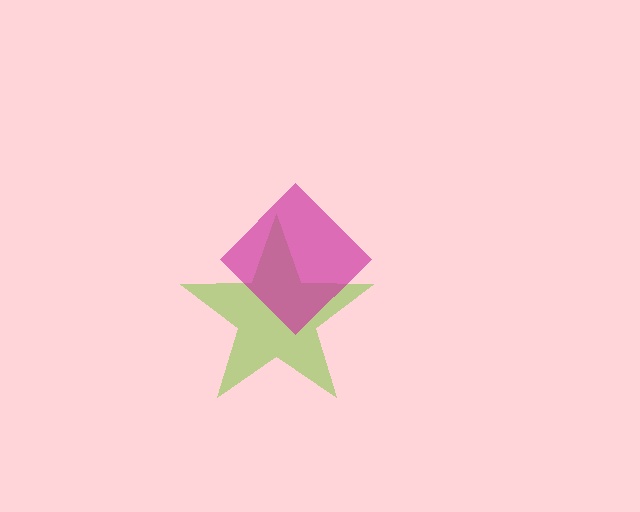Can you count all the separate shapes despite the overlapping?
Yes, there are 2 separate shapes.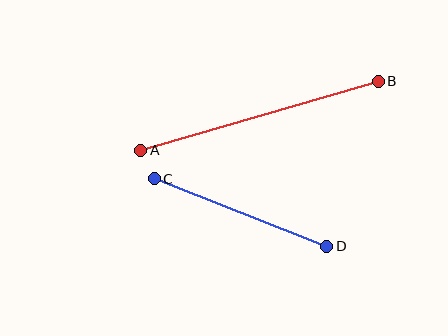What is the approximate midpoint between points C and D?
The midpoint is at approximately (241, 212) pixels.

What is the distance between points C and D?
The distance is approximately 185 pixels.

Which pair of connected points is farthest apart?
Points A and B are farthest apart.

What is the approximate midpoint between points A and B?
The midpoint is at approximately (260, 116) pixels.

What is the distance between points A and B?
The distance is approximately 247 pixels.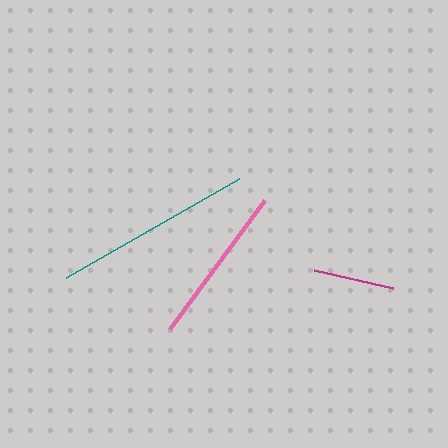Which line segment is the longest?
The teal line is the longest at approximately 200 pixels.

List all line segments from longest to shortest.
From longest to shortest: teal, pink, magenta.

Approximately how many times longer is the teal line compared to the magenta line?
The teal line is approximately 2.5 times the length of the magenta line.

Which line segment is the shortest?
The magenta line is the shortest at approximately 81 pixels.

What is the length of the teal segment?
The teal segment is approximately 200 pixels long.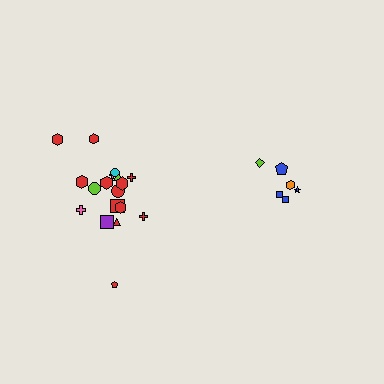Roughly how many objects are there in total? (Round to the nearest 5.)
Roughly 25 objects in total.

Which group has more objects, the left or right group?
The left group.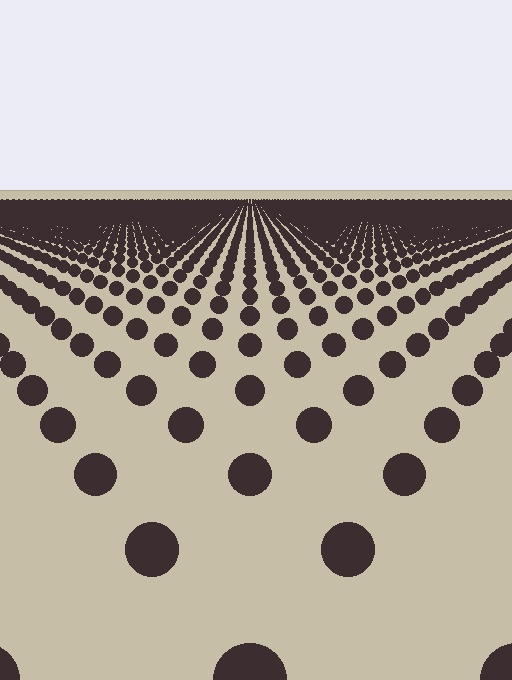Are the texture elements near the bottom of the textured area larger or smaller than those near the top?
Larger. Near the bottom, elements are closer to the viewer and appear at a bigger on-screen size.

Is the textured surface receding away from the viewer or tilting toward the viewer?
The surface is receding away from the viewer. Texture elements get smaller and denser toward the top.